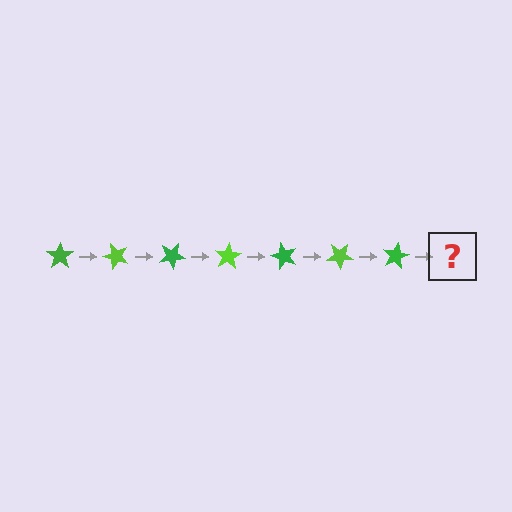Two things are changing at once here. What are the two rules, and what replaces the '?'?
The two rules are that it rotates 50 degrees each step and the color cycles through green and lime. The '?' should be a lime star, rotated 350 degrees from the start.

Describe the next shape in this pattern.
It should be a lime star, rotated 350 degrees from the start.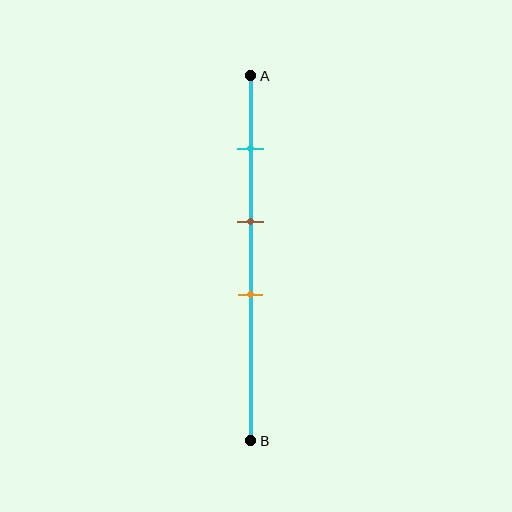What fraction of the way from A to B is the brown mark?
The brown mark is approximately 40% (0.4) of the way from A to B.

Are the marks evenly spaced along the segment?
Yes, the marks are approximately evenly spaced.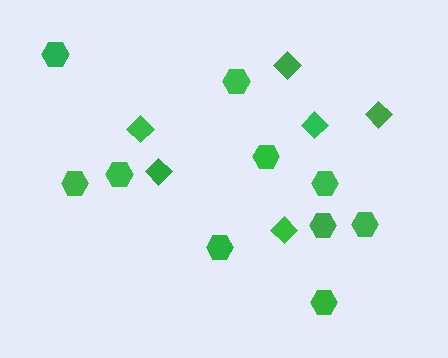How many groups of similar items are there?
There are 2 groups: one group of hexagons (10) and one group of diamonds (6).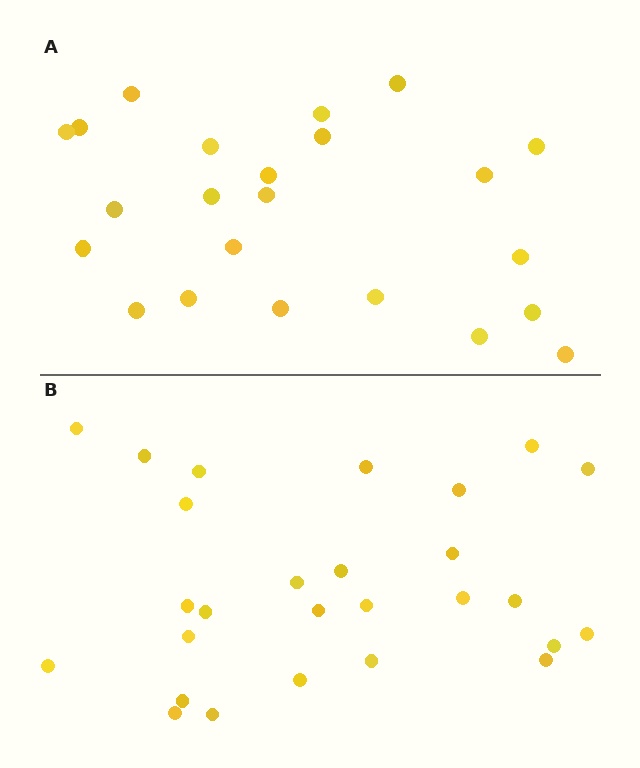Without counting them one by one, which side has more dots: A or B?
Region B (the bottom region) has more dots.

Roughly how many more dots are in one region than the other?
Region B has about 4 more dots than region A.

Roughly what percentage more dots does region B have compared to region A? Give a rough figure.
About 15% more.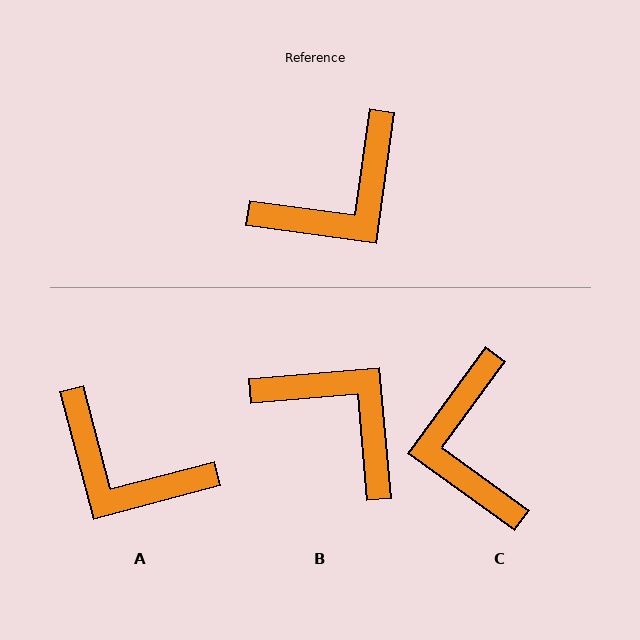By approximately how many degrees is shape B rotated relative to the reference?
Approximately 103 degrees counter-clockwise.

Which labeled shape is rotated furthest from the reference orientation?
C, about 118 degrees away.